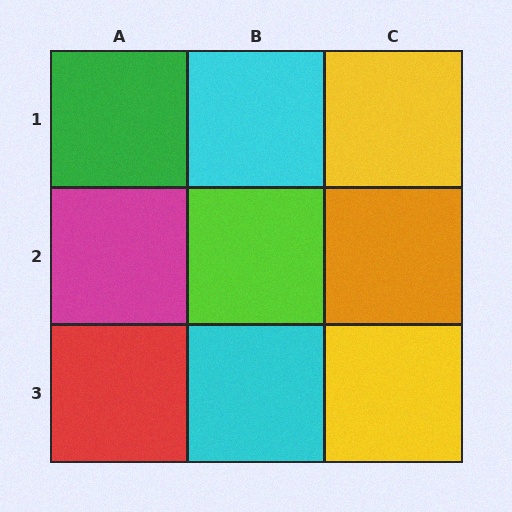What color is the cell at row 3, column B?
Cyan.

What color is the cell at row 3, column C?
Yellow.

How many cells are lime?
1 cell is lime.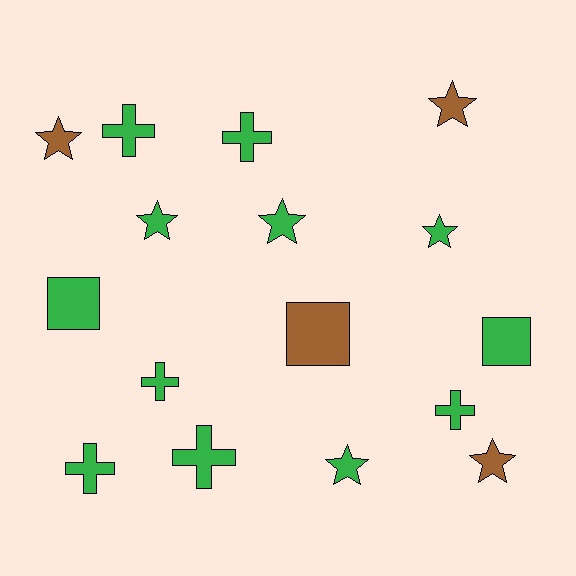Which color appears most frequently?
Green, with 12 objects.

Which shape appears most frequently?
Star, with 7 objects.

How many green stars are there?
There are 4 green stars.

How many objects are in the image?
There are 16 objects.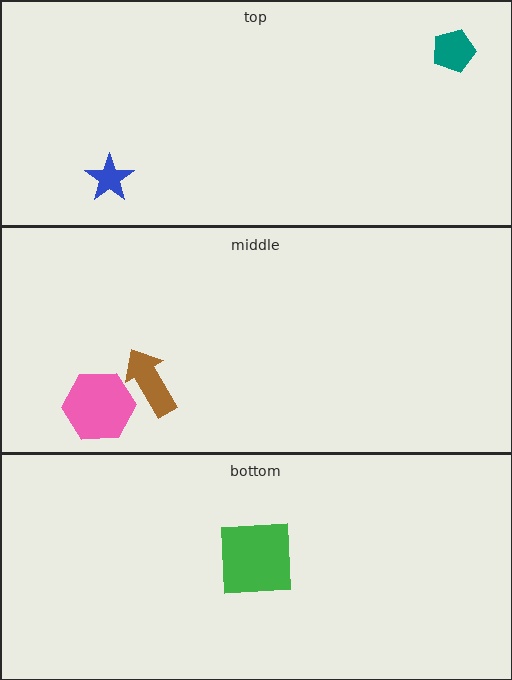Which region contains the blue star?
The top region.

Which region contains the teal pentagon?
The top region.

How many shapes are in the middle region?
2.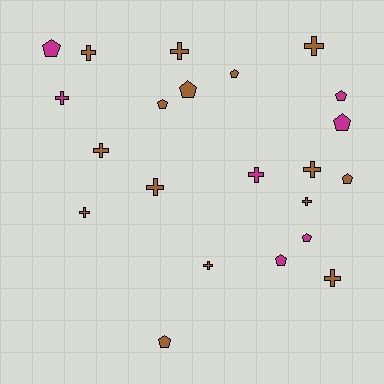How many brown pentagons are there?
There are 5 brown pentagons.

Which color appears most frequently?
Brown, with 15 objects.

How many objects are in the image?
There are 22 objects.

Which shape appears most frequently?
Cross, with 12 objects.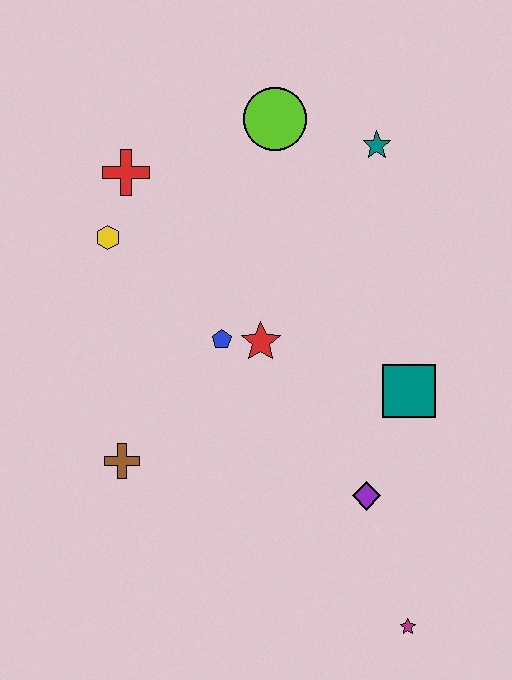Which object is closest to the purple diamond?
The teal square is closest to the purple diamond.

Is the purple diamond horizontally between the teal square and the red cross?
Yes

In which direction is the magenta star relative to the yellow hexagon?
The magenta star is below the yellow hexagon.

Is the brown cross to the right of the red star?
No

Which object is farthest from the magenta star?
The red cross is farthest from the magenta star.